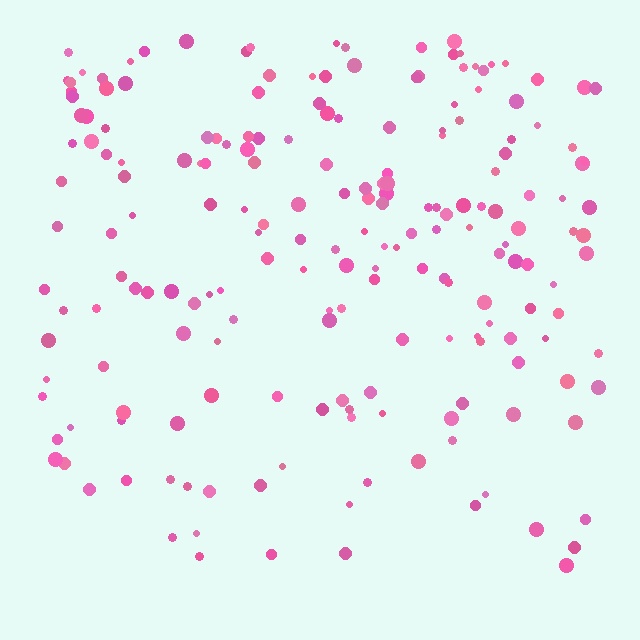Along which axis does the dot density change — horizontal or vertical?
Vertical.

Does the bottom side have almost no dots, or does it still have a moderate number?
Still a moderate number, just noticeably fewer than the top.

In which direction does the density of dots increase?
From bottom to top, with the top side densest.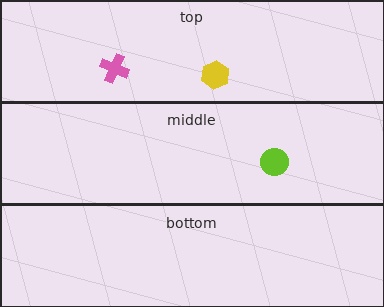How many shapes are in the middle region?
1.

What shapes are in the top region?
The pink cross, the yellow hexagon.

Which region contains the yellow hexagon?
The top region.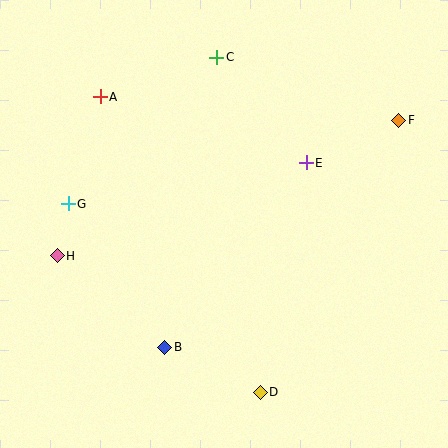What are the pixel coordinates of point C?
Point C is at (217, 57).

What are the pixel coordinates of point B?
Point B is at (165, 347).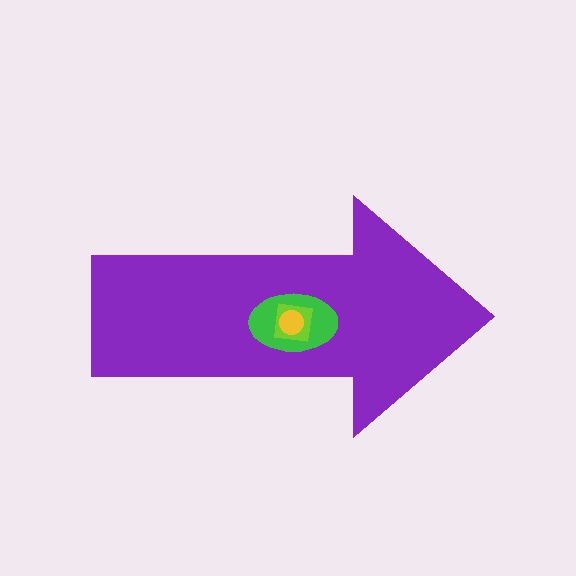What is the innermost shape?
The yellow circle.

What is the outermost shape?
The purple arrow.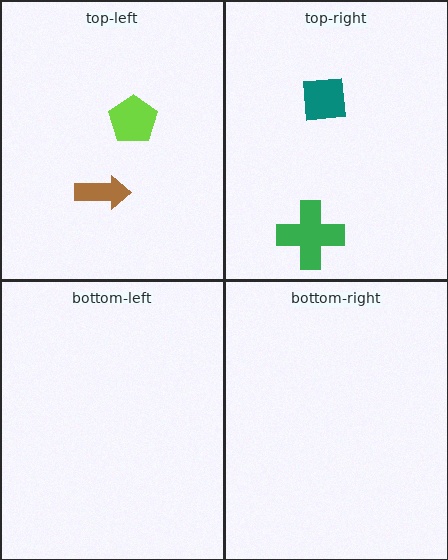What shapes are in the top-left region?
The lime pentagon, the brown arrow.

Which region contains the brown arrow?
The top-left region.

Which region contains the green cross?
The top-right region.